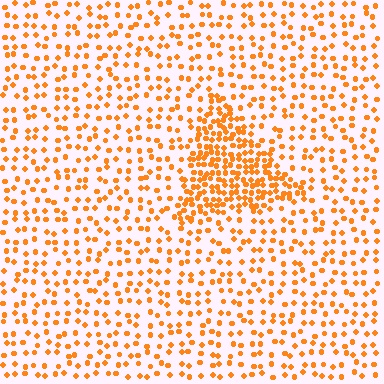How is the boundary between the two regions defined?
The boundary is defined by a change in element density (approximately 2.5x ratio). All elements are the same color, size, and shape.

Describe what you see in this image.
The image contains small orange elements arranged at two different densities. A triangle-shaped region is visible where the elements are more densely packed than the surrounding area.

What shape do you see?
I see a triangle.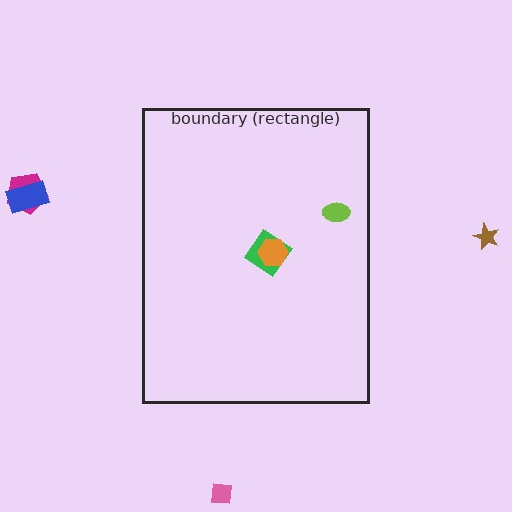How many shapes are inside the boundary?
3 inside, 4 outside.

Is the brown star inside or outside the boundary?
Outside.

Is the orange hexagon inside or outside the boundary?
Inside.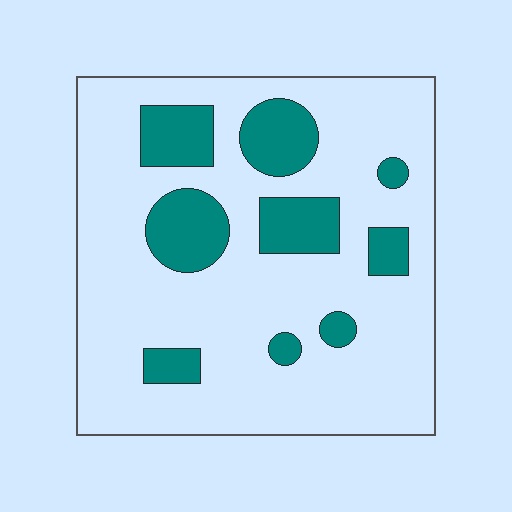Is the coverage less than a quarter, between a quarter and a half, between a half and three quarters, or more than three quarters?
Less than a quarter.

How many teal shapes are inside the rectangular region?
9.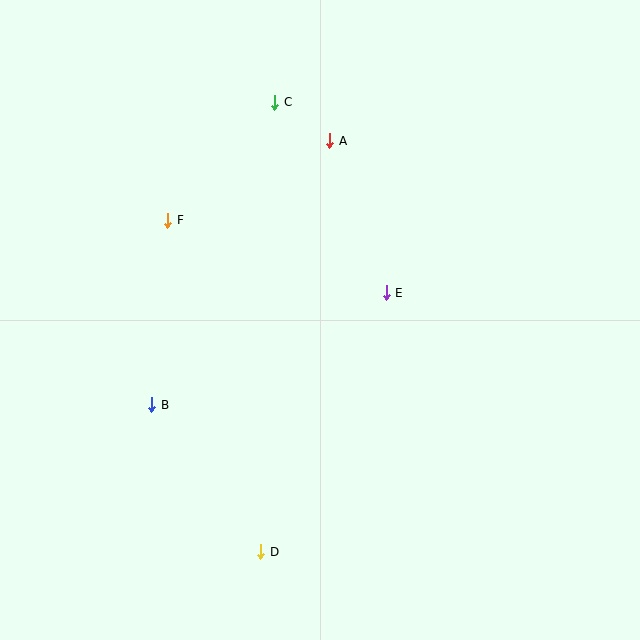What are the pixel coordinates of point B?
Point B is at (152, 405).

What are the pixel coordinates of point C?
Point C is at (275, 102).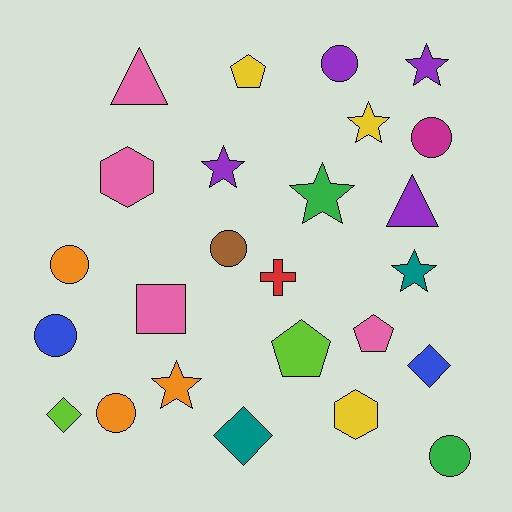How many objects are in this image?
There are 25 objects.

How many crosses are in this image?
There is 1 cross.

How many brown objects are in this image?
There is 1 brown object.